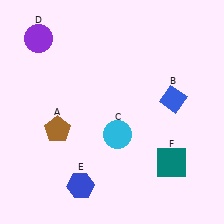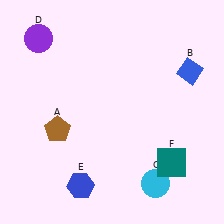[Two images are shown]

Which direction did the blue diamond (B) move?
The blue diamond (B) moved up.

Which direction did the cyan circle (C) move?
The cyan circle (C) moved down.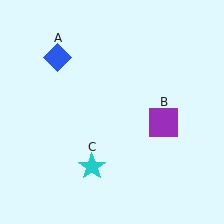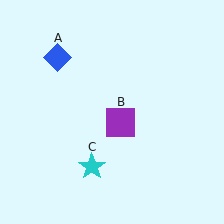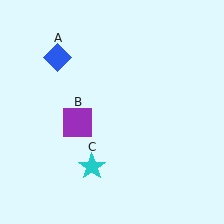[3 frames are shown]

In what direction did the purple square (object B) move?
The purple square (object B) moved left.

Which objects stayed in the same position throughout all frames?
Blue diamond (object A) and cyan star (object C) remained stationary.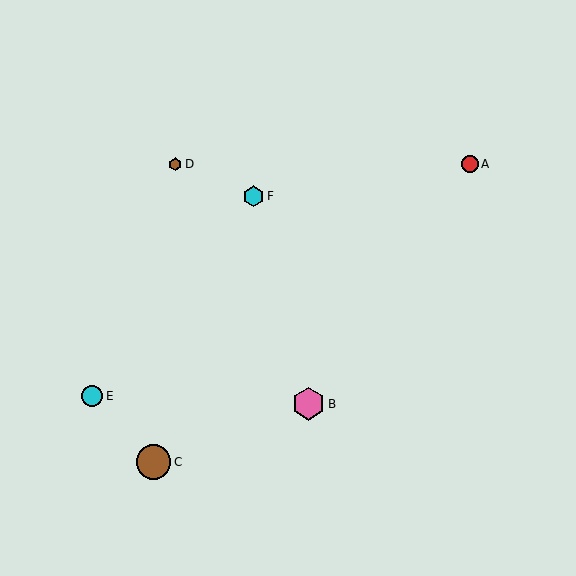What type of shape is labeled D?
Shape D is a brown hexagon.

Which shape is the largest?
The brown circle (labeled C) is the largest.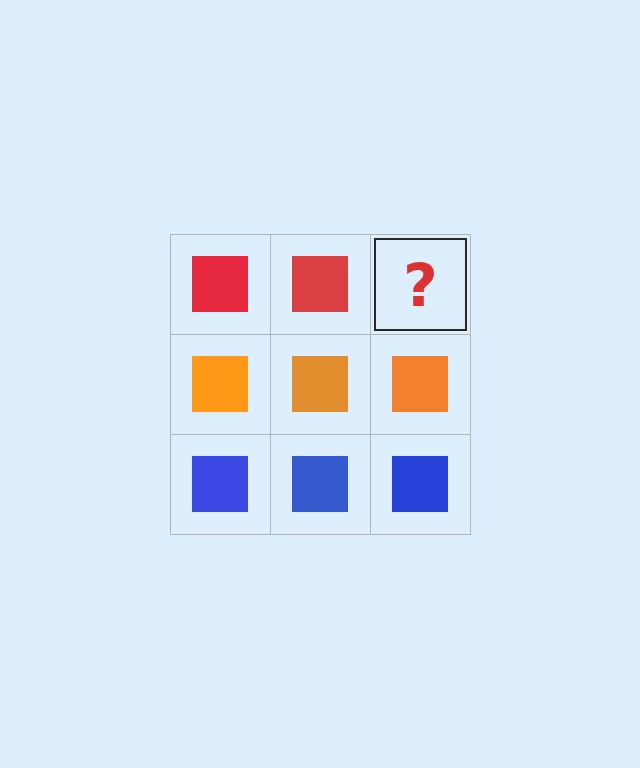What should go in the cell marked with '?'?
The missing cell should contain a red square.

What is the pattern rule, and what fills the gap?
The rule is that each row has a consistent color. The gap should be filled with a red square.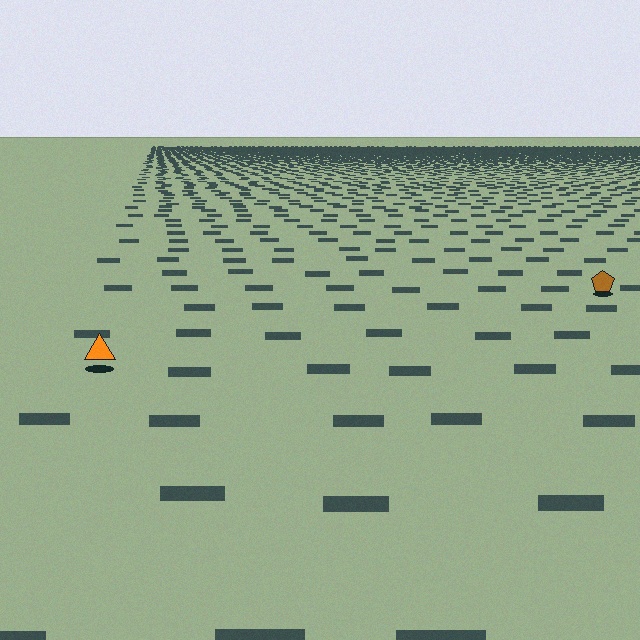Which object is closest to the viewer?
The orange triangle is closest. The texture marks near it are larger and more spread out.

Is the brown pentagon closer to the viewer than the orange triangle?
No. The orange triangle is closer — you can tell from the texture gradient: the ground texture is coarser near it.